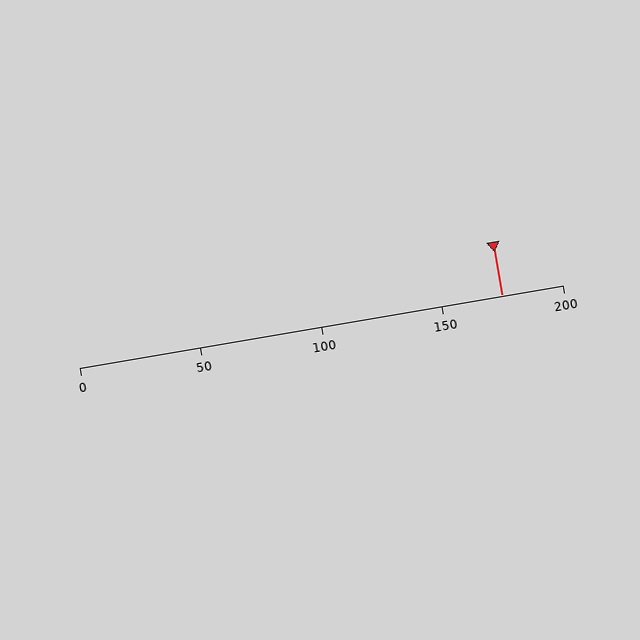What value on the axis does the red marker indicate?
The marker indicates approximately 175.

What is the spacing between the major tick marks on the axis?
The major ticks are spaced 50 apart.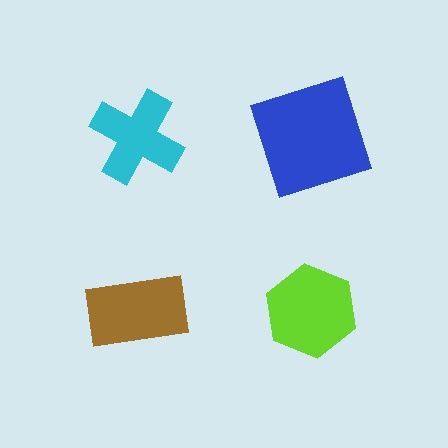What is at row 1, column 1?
A cyan cross.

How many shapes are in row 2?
2 shapes.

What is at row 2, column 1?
A brown rectangle.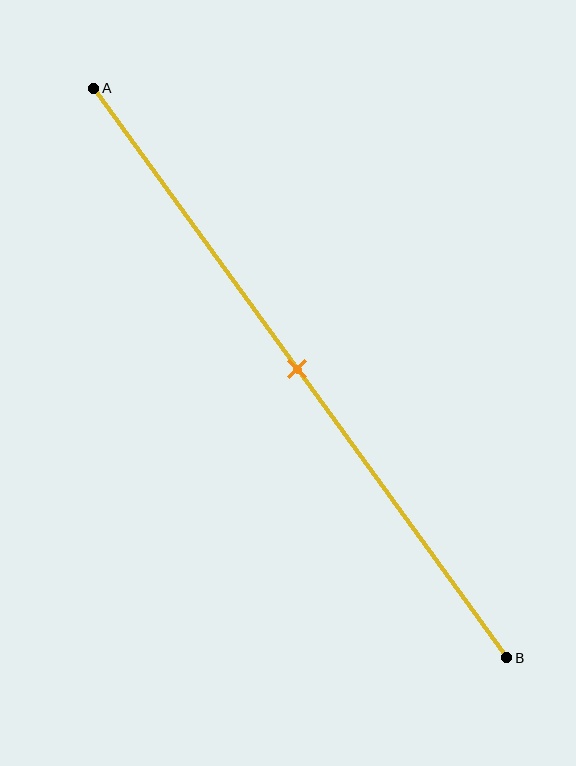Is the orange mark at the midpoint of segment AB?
Yes, the mark is approximately at the midpoint.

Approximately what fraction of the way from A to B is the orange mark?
The orange mark is approximately 50% of the way from A to B.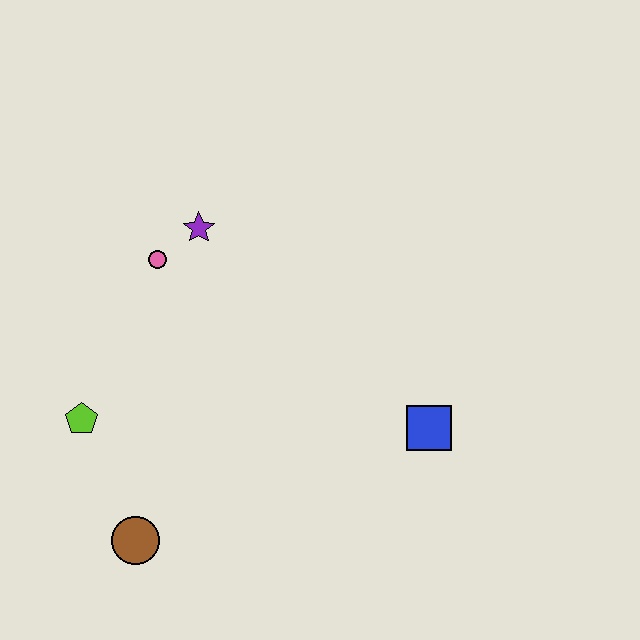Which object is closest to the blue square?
The purple star is closest to the blue square.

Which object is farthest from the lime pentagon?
The blue square is farthest from the lime pentagon.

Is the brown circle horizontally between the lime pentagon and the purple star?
Yes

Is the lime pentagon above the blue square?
Yes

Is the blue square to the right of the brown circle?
Yes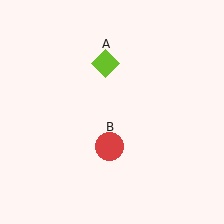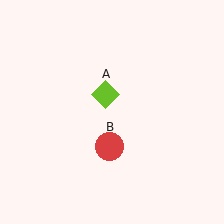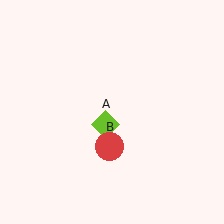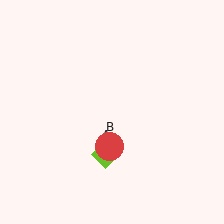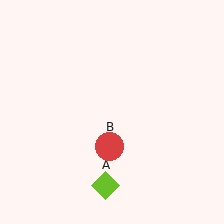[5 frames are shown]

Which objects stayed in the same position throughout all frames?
Red circle (object B) remained stationary.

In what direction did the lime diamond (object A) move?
The lime diamond (object A) moved down.